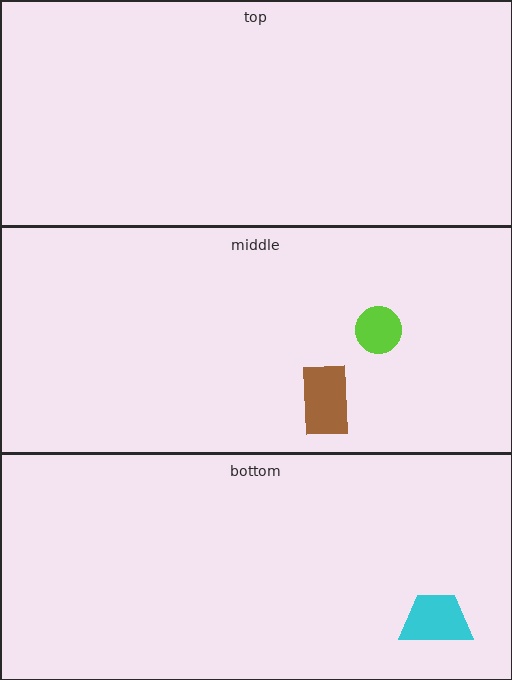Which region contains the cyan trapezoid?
The bottom region.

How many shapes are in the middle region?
2.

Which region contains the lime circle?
The middle region.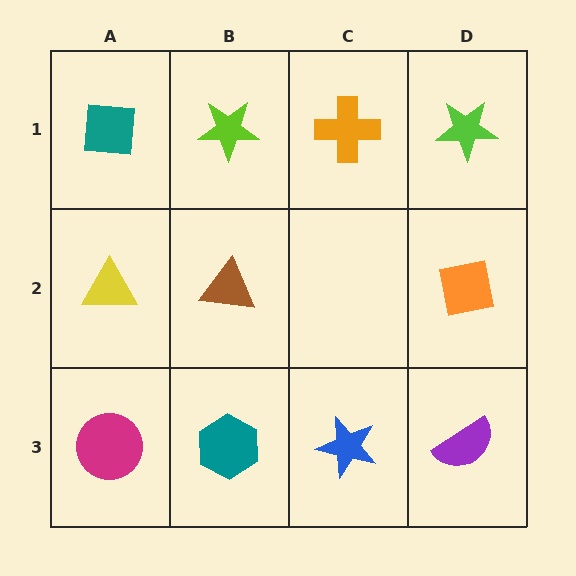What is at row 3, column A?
A magenta circle.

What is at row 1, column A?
A teal square.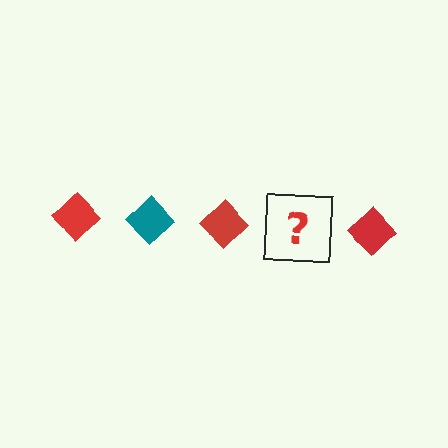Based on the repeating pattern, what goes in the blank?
The blank should be a teal diamond.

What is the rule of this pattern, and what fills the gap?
The rule is that the pattern cycles through red, teal diamonds. The gap should be filled with a teal diamond.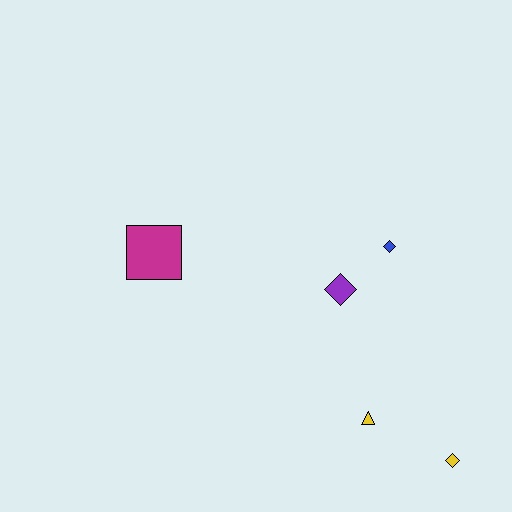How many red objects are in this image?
There are no red objects.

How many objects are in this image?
There are 5 objects.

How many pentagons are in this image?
There are no pentagons.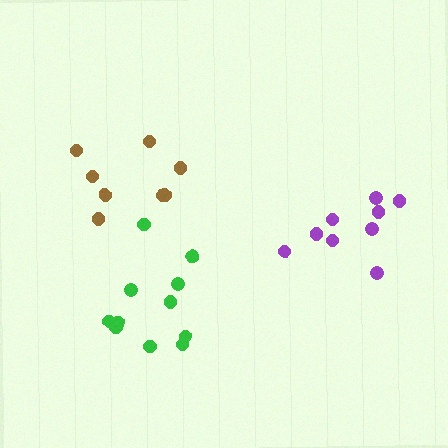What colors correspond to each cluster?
The clusters are colored: green, brown, purple.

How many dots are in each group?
Group 1: 11 dots, Group 2: 8 dots, Group 3: 9 dots (28 total).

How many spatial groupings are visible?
There are 3 spatial groupings.